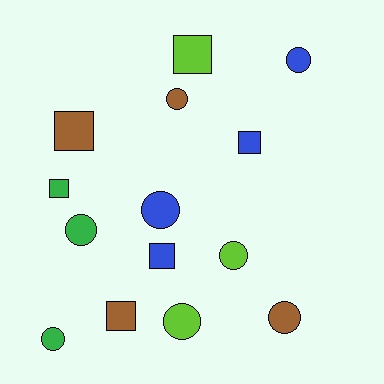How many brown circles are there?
There are 2 brown circles.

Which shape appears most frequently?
Circle, with 8 objects.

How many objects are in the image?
There are 14 objects.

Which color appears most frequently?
Brown, with 4 objects.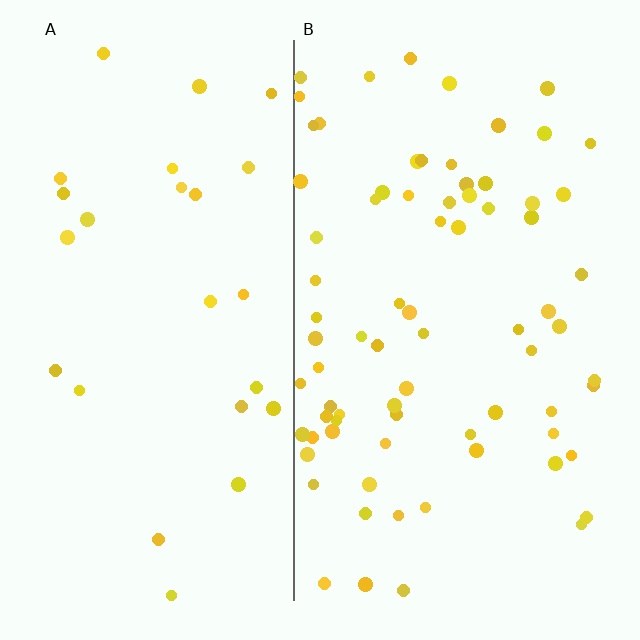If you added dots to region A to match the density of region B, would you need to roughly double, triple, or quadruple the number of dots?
Approximately triple.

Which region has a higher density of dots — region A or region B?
B (the right).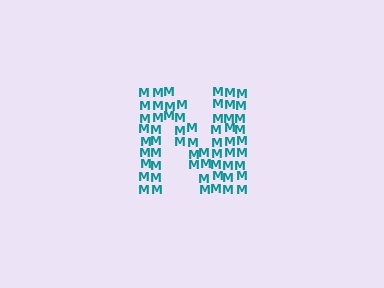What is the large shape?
The large shape is the letter N.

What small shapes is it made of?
It is made of small letter M's.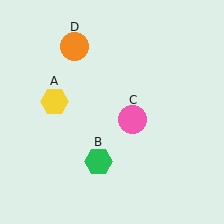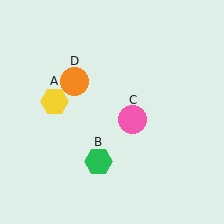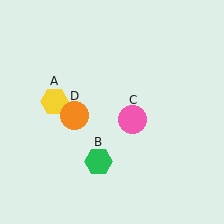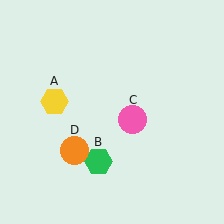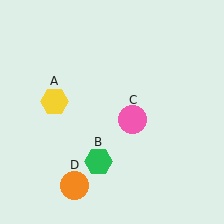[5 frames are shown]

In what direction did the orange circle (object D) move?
The orange circle (object D) moved down.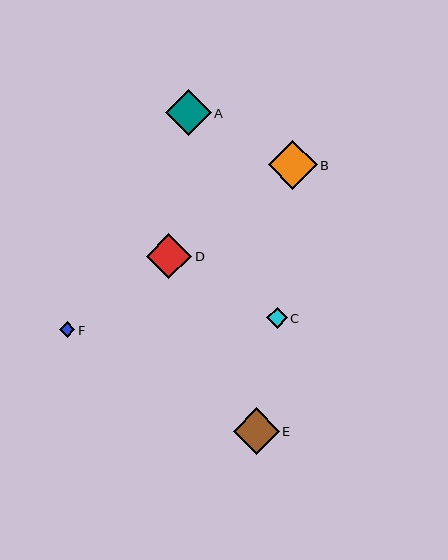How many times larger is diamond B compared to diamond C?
Diamond B is approximately 2.4 times the size of diamond C.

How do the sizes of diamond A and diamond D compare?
Diamond A and diamond D are approximately the same size.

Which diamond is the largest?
Diamond B is the largest with a size of approximately 49 pixels.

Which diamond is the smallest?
Diamond F is the smallest with a size of approximately 15 pixels.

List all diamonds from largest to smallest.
From largest to smallest: B, E, A, D, C, F.